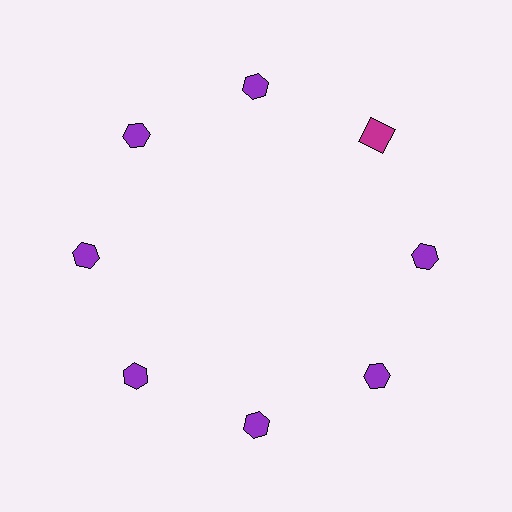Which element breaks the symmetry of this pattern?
The magenta square at roughly the 2 o'clock position breaks the symmetry. All other shapes are purple hexagons.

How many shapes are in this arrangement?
There are 8 shapes arranged in a ring pattern.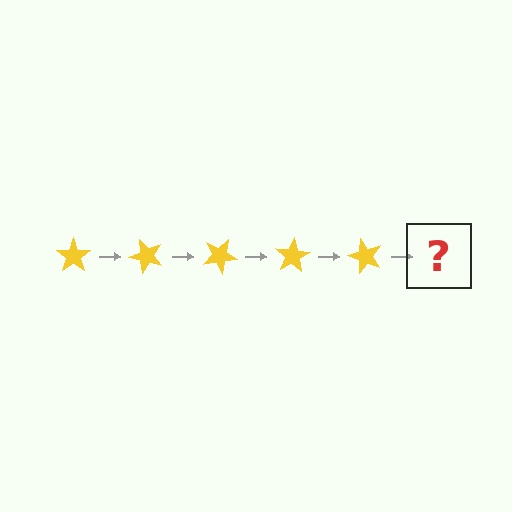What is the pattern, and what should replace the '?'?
The pattern is that the star rotates 50 degrees each step. The '?' should be a yellow star rotated 250 degrees.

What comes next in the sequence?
The next element should be a yellow star rotated 250 degrees.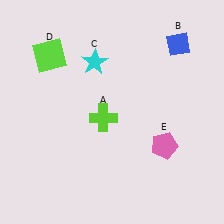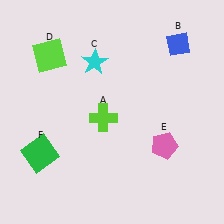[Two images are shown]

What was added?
A green square (F) was added in Image 2.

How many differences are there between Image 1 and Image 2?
There is 1 difference between the two images.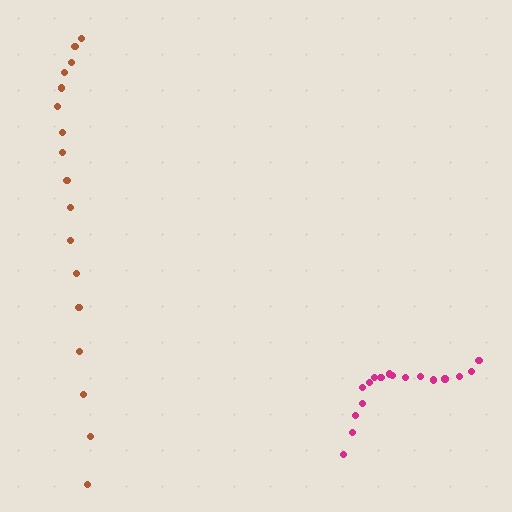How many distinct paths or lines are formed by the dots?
There are 2 distinct paths.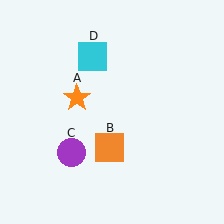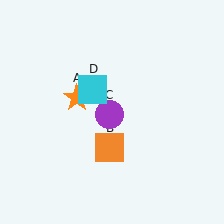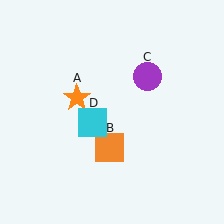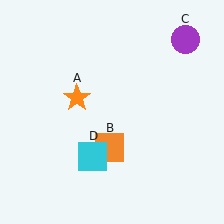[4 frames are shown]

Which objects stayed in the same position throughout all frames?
Orange star (object A) and orange square (object B) remained stationary.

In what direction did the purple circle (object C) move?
The purple circle (object C) moved up and to the right.